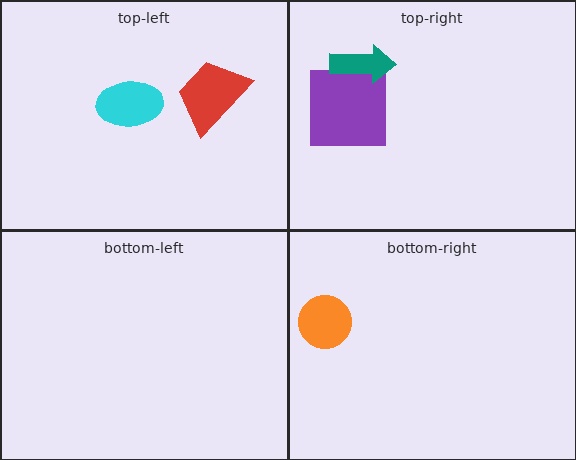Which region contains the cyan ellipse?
The top-left region.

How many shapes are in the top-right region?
2.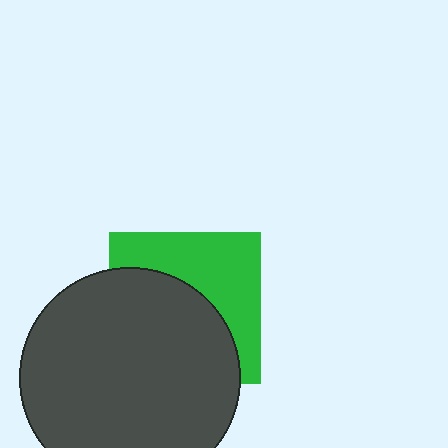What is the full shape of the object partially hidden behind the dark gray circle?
The partially hidden object is a green square.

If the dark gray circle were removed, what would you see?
You would see the complete green square.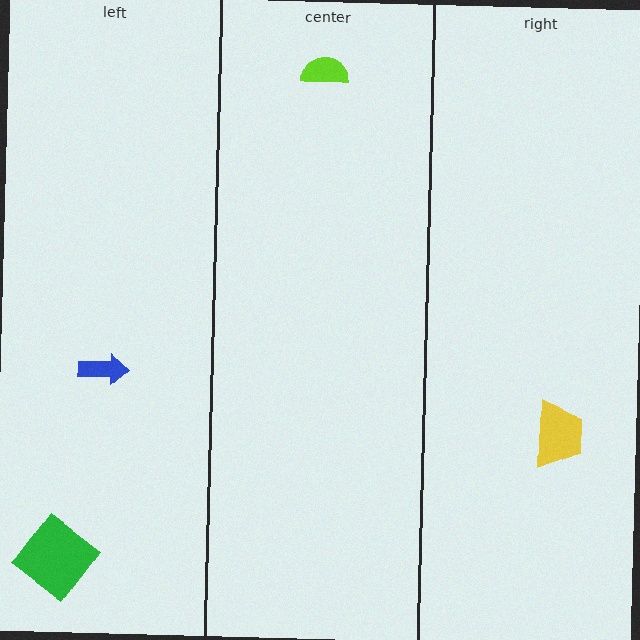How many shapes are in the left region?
2.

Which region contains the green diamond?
The left region.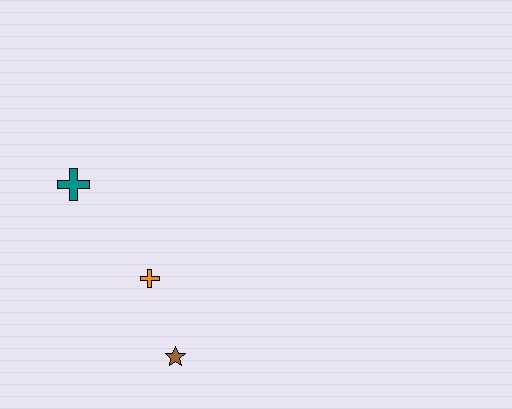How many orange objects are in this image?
There is 1 orange object.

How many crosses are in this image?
There are 2 crosses.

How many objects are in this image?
There are 3 objects.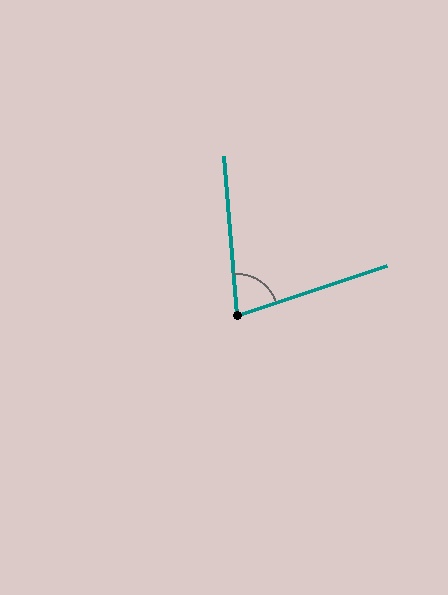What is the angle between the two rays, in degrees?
Approximately 76 degrees.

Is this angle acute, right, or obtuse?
It is acute.